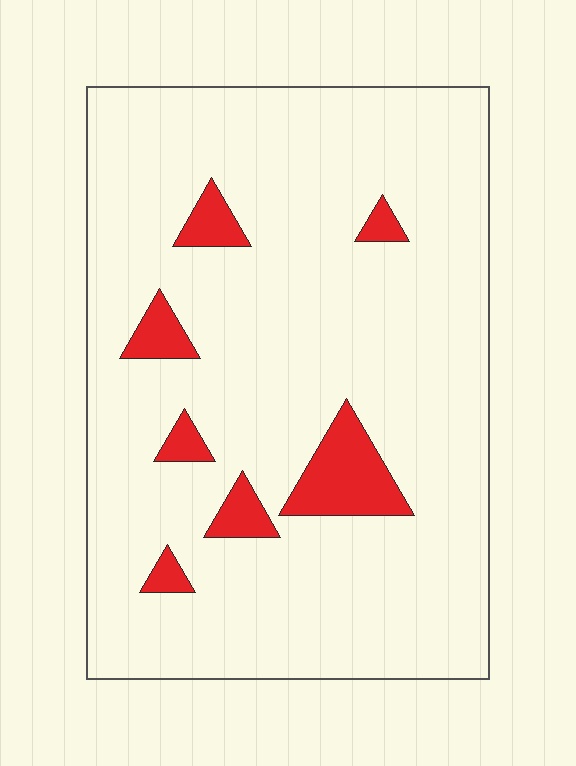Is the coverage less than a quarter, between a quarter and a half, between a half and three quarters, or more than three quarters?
Less than a quarter.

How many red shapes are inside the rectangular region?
7.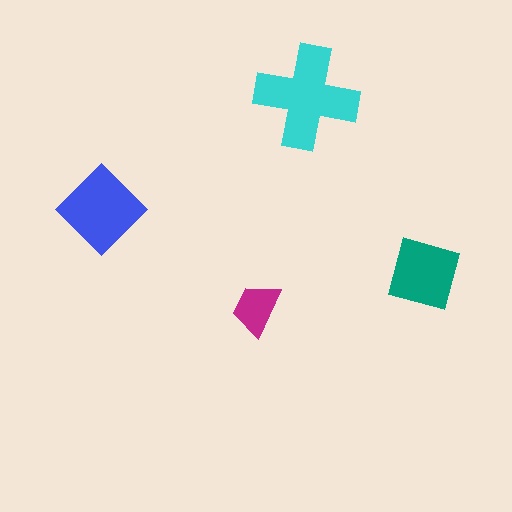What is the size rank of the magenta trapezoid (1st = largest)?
4th.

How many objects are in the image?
There are 4 objects in the image.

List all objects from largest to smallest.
The cyan cross, the blue diamond, the teal square, the magenta trapezoid.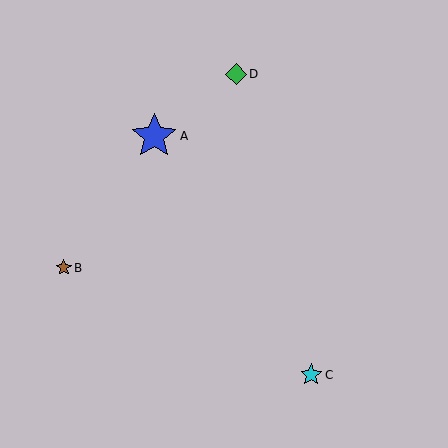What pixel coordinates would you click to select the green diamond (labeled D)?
Click at (236, 74) to select the green diamond D.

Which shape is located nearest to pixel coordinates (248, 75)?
The green diamond (labeled D) at (236, 74) is nearest to that location.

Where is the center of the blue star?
The center of the blue star is at (154, 136).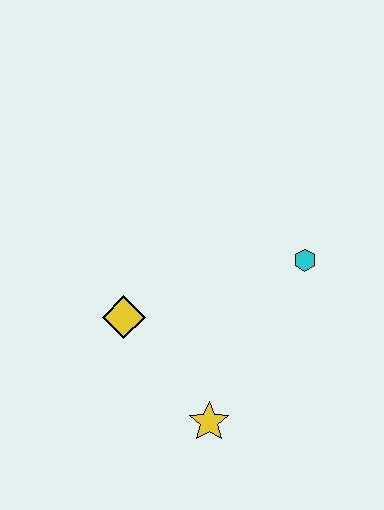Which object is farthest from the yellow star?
The cyan hexagon is farthest from the yellow star.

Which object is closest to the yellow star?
The yellow diamond is closest to the yellow star.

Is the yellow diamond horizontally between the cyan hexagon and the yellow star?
No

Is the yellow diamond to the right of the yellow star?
No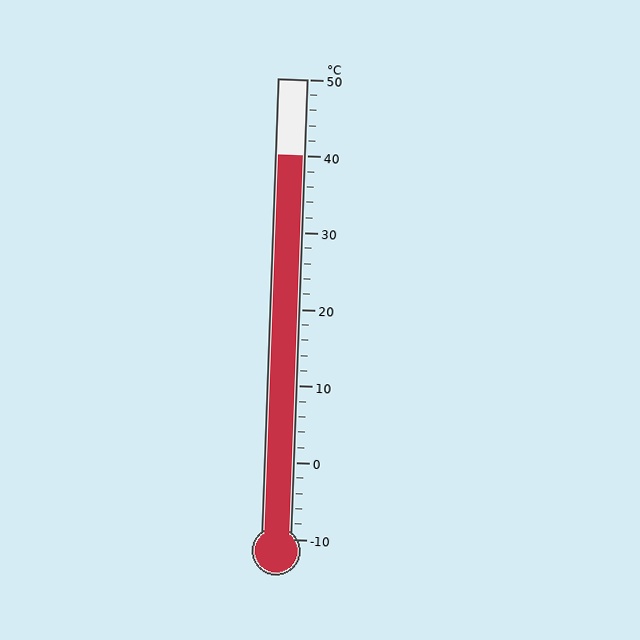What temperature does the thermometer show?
The thermometer shows approximately 40°C.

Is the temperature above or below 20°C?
The temperature is above 20°C.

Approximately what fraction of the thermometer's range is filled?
The thermometer is filled to approximately 85% of its range.